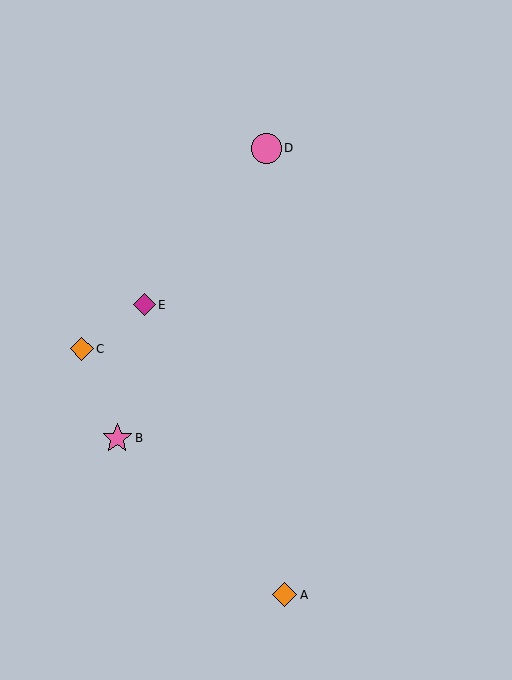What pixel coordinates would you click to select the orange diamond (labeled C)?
Click at (82, 349) to select the orange diamond C.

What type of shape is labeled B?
Shape B is a pink star.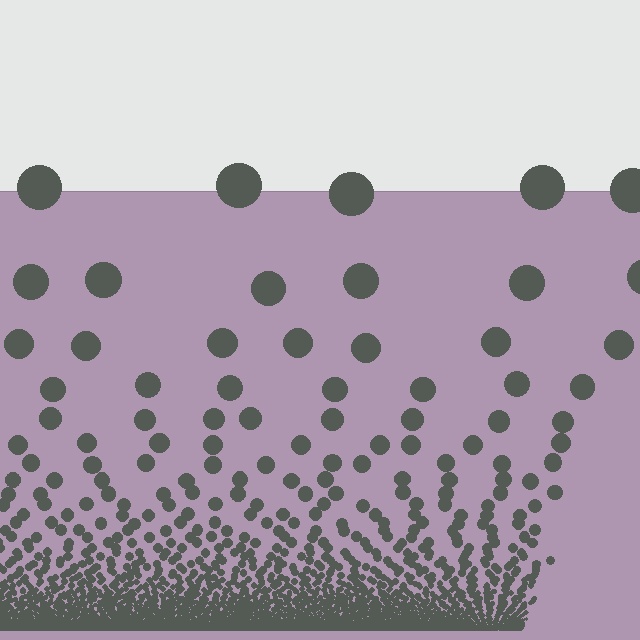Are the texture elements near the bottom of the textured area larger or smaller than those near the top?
Smaller. The gradient is inverted — elements near the bottom are smaller and denser.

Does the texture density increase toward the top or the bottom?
Density increases toward the bottom.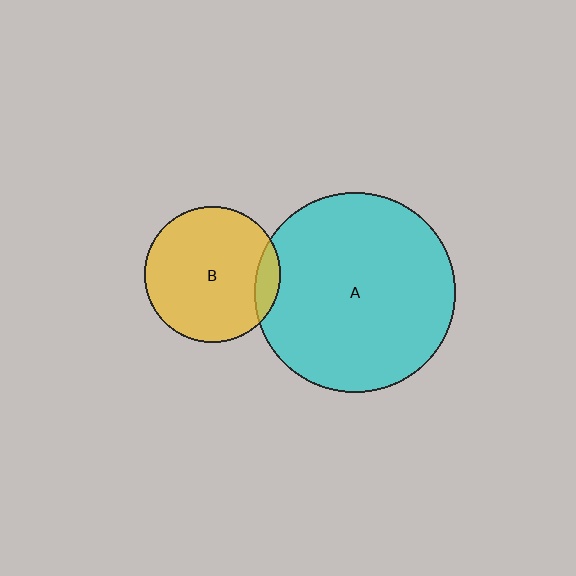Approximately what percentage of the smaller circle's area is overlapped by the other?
Approximately 10%.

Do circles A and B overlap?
Yes.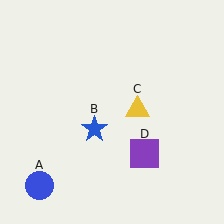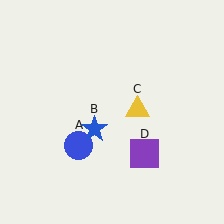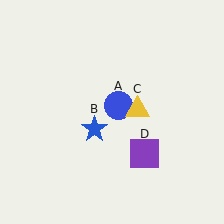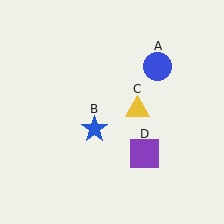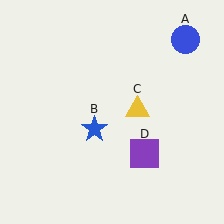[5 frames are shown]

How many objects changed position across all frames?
1 object changed position: blue circle (object A).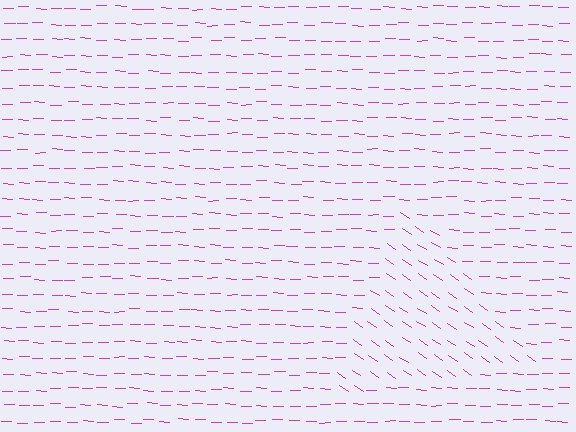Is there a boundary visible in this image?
Yes, there is a texture boundary formed by a change in line orientation.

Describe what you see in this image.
The image is filled with small magenta line segments. A triangle region in the image has lines oriented differently from the surrounding lines, creating a visible texture boundary.